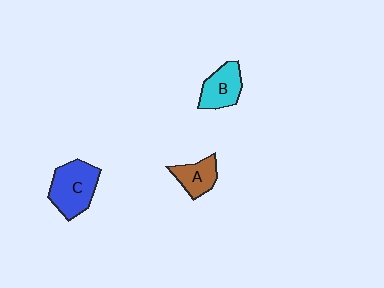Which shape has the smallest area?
Shape A (brown).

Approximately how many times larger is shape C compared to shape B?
Approximately 1.4 times.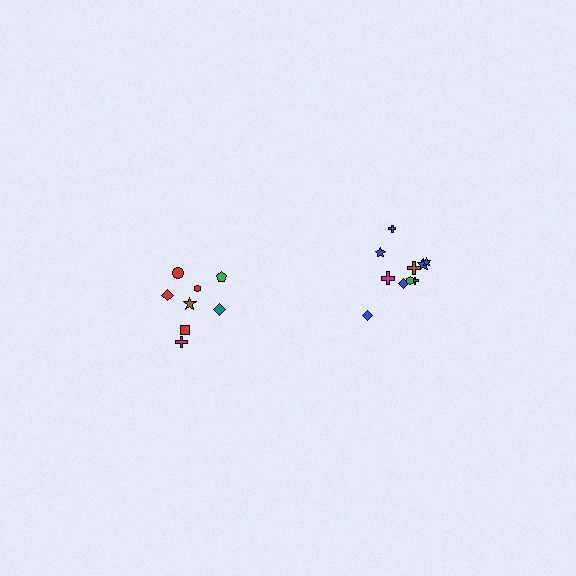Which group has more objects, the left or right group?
The right group.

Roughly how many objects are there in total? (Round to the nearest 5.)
Roughly 20 objects in total.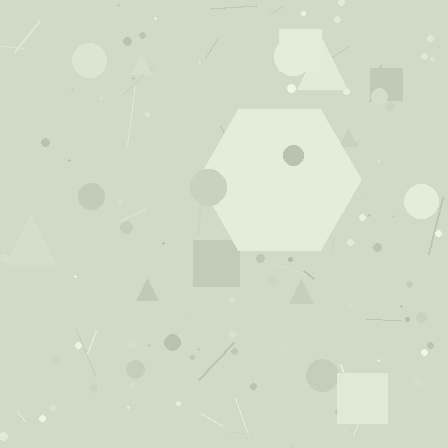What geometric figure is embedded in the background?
A hexagon is embedded in the background.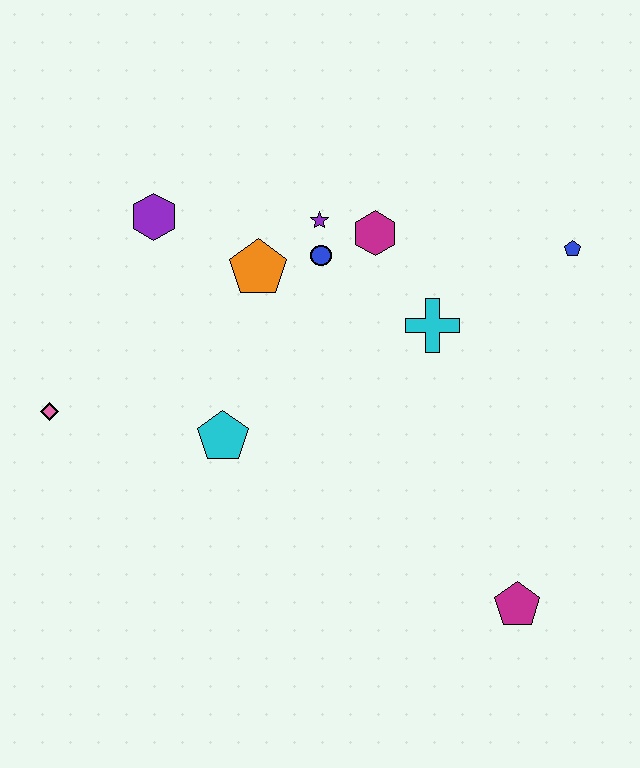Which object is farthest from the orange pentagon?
The magenta pentagon is farthest from the orange pentagon.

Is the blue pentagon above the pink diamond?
Yes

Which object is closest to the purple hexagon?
The orange pentagon is closest to the purple hexagon.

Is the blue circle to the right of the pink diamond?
Yes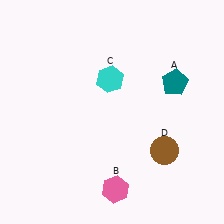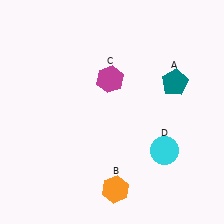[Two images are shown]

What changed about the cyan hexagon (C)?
In Image 1, C is cyan. In Image 2, it changed to magenta.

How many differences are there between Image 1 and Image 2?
There are 3 differences between the two images.